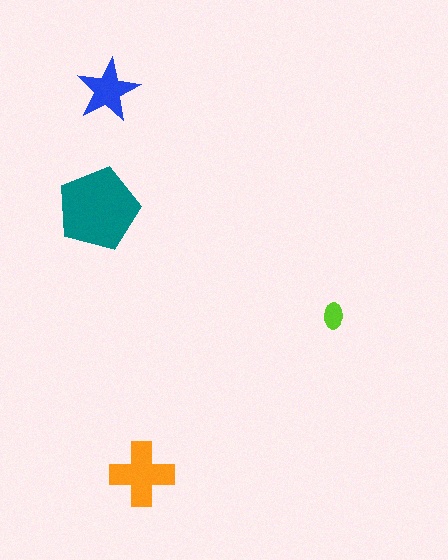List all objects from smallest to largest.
The lime ellipse, the blue star, the orange cross, the teal pentagon.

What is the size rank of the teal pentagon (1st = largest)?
1st.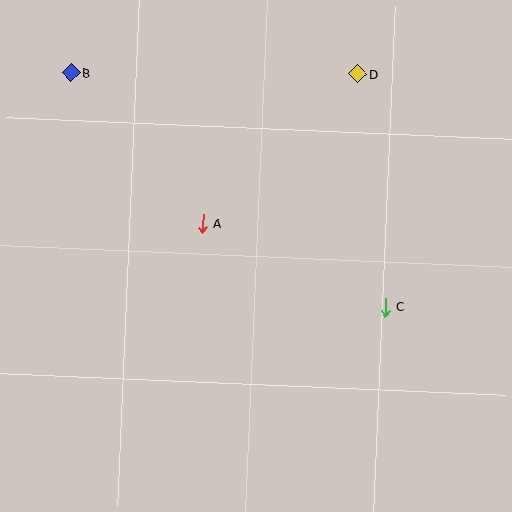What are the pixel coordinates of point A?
Point A is at (203, 223).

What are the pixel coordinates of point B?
Point B is at (71, 72).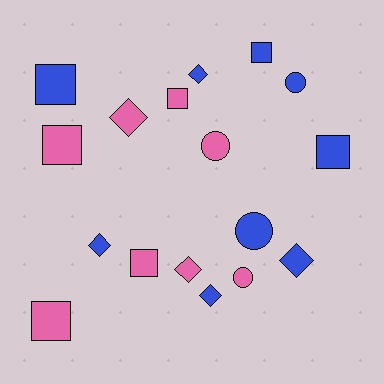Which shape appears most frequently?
Square, with 7 objects.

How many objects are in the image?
There are 17 objects.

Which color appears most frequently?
Blue, with 9 objects.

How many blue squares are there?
There are 3 blue squares.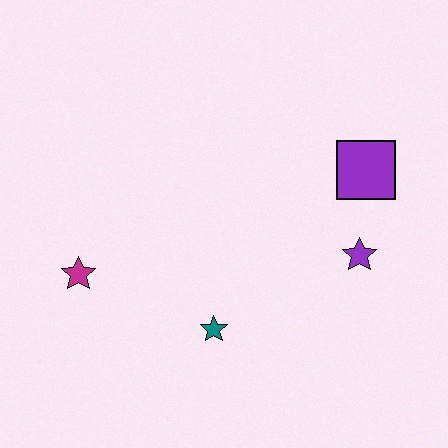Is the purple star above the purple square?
No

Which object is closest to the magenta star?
The teal star is closest to the magenta star.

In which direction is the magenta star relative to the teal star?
The magenta star is to the left of the teal star.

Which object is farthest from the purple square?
The magenta star is farthest from the purple square.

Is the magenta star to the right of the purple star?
No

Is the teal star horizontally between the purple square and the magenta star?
Yes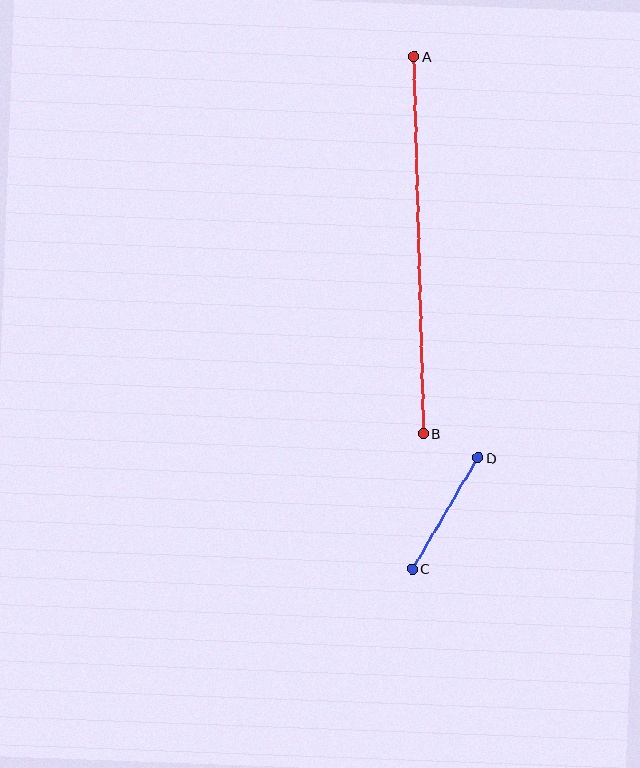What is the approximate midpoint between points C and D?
The midpoint is at approximately (445, 513) pixels.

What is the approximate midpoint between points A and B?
The midpoint is at approximately (419, 245) pixels.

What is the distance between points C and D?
The distance is approximately 129 pixels.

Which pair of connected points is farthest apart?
Points A and B are farthest apart.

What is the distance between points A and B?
The distance is approximately 378 pixels.